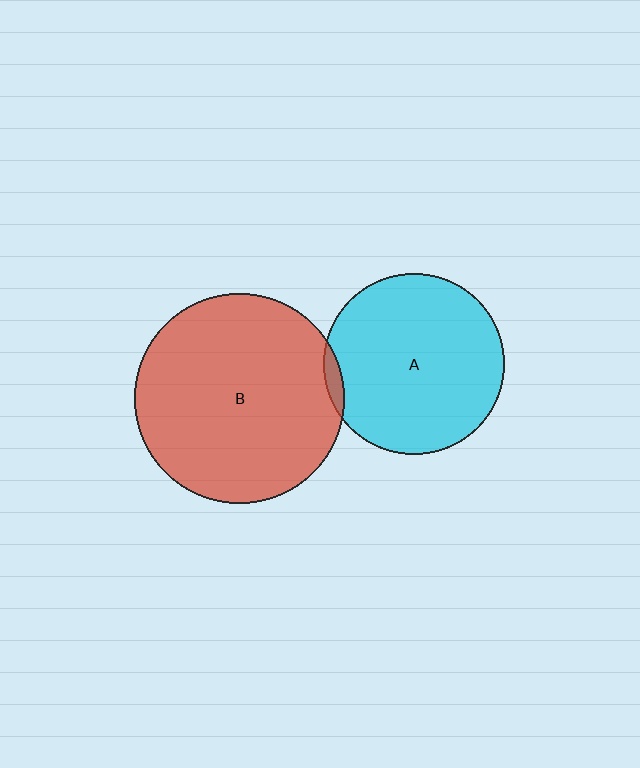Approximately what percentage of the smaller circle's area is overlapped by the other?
Approximately 5%.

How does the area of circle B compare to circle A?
Approximately 1.4 times.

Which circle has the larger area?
Circle B (red).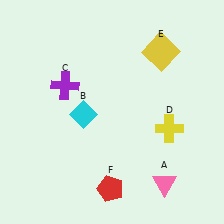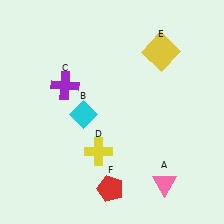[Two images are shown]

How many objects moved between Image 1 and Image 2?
1 object moved between the two images.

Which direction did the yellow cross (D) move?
The yellow cross (D) moved left.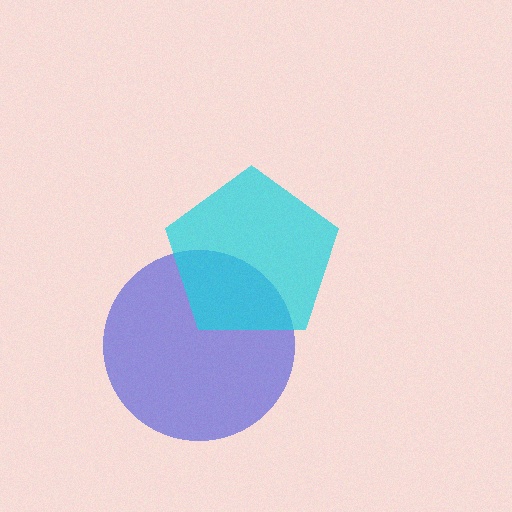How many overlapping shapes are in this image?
There are 2 overlapping shapes in the image.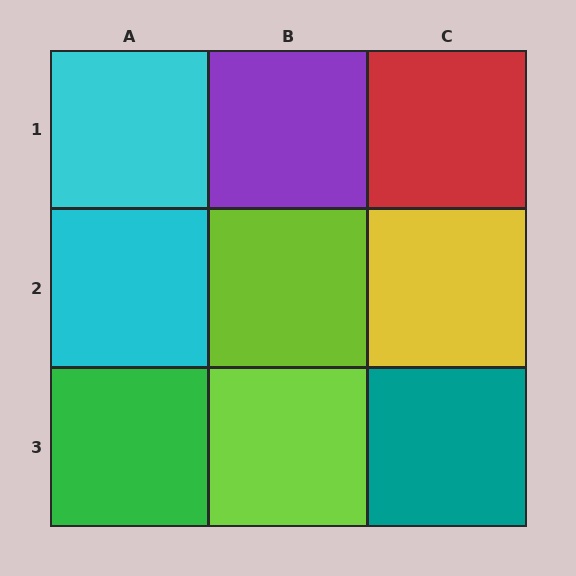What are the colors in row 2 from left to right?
Cyan, lime, yellow.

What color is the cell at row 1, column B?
Purple.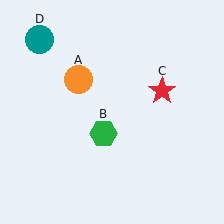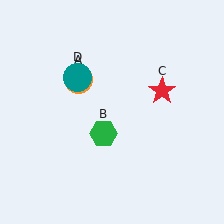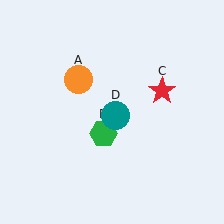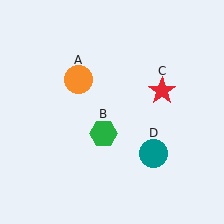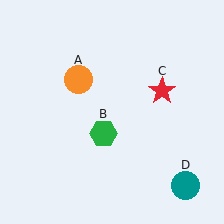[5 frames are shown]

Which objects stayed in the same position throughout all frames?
Orange circle (object A) and green hexagon (object B) and red star (object C) remained stationary.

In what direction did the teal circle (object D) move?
The teal circle (object D) moved down and to the right.